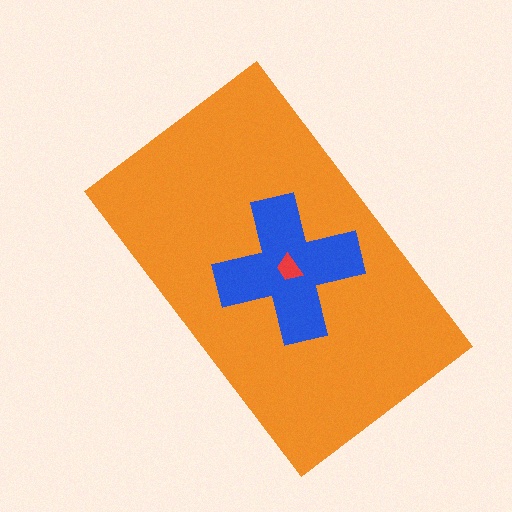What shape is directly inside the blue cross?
The red trapezoid.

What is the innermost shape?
The red trapezoid.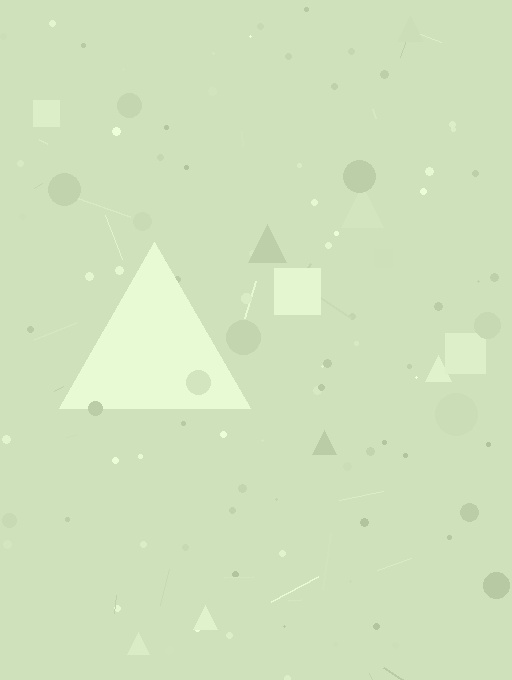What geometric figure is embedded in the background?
A triangle is embedded in the background.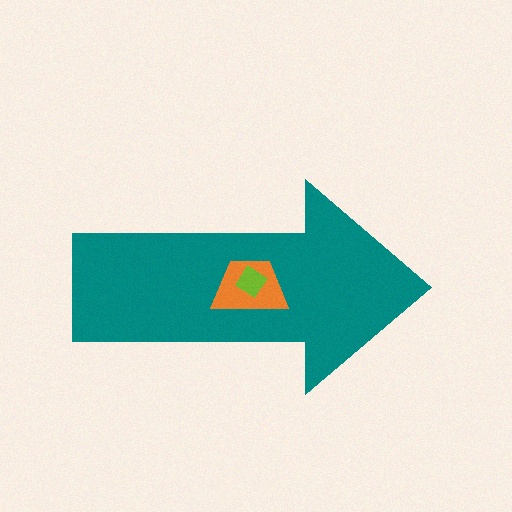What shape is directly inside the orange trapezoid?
The lime diamond.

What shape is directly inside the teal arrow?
The orange trapezoid.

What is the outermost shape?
The teal arrow.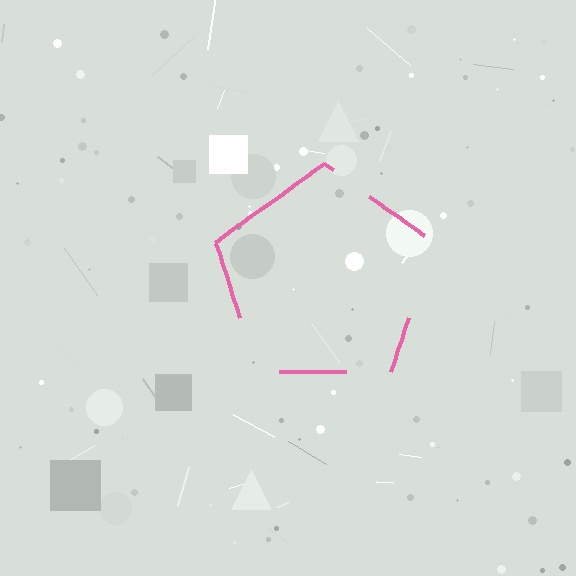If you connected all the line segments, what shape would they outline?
They would outline a pentagon.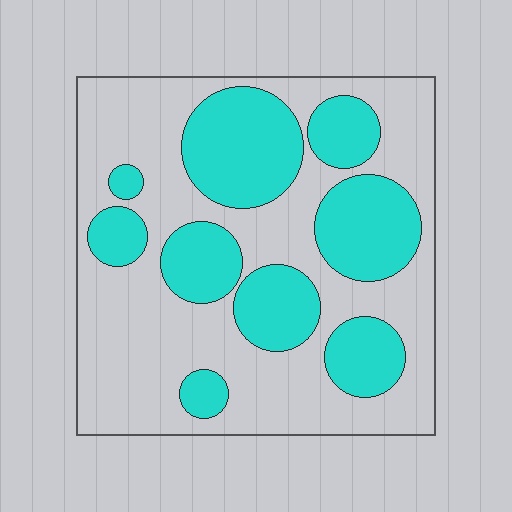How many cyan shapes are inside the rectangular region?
9.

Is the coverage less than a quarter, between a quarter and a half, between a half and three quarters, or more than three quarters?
Between a quarter and a half.